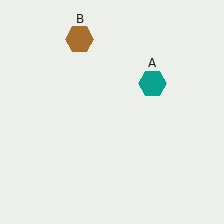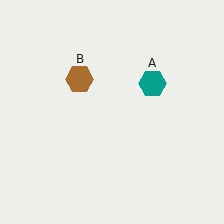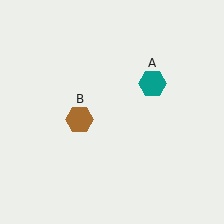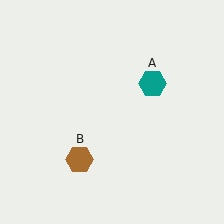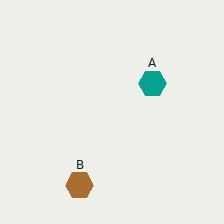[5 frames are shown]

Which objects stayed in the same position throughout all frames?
Teal hexagon (object A) remained stationary.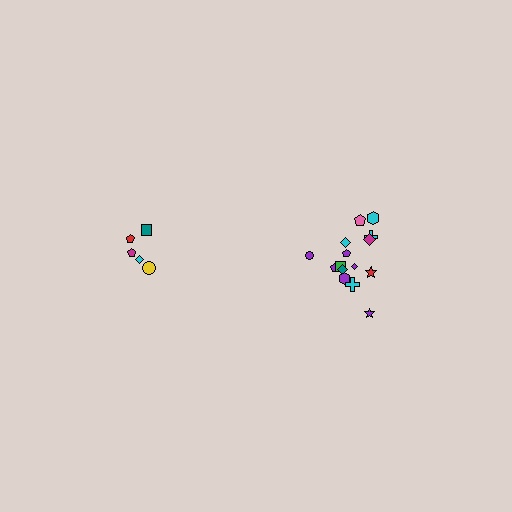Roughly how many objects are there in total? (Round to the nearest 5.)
Roughly 20 objects in total.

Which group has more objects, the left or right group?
The right group.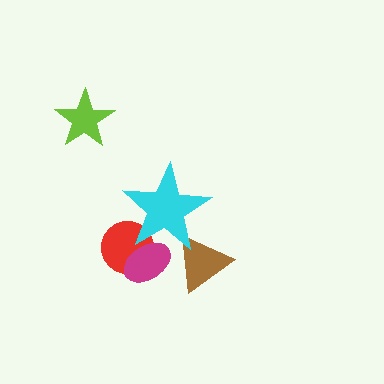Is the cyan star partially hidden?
Yes, it is partially covered by another shape.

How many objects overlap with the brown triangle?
1 object overlaps with the brown triangle.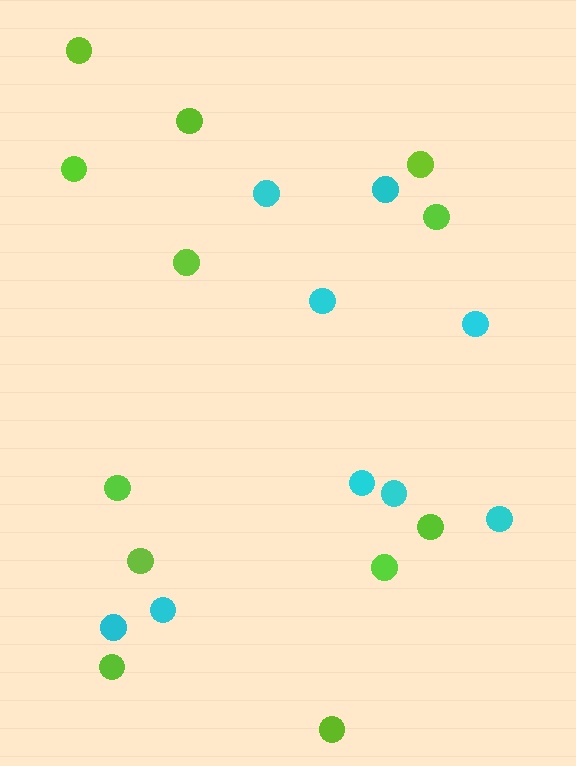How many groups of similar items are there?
There are 2 groups: one group of lime circles (12) and one group of cyan circles (9).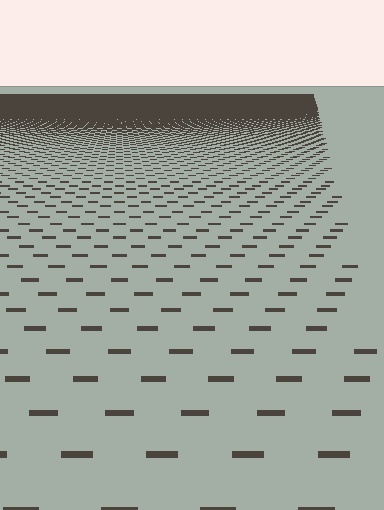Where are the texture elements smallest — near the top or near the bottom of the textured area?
Near the top.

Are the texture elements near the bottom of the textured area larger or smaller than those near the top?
Larger. Near the bottom, elements are closer to the viewer and appear at a bigger on-screen size.